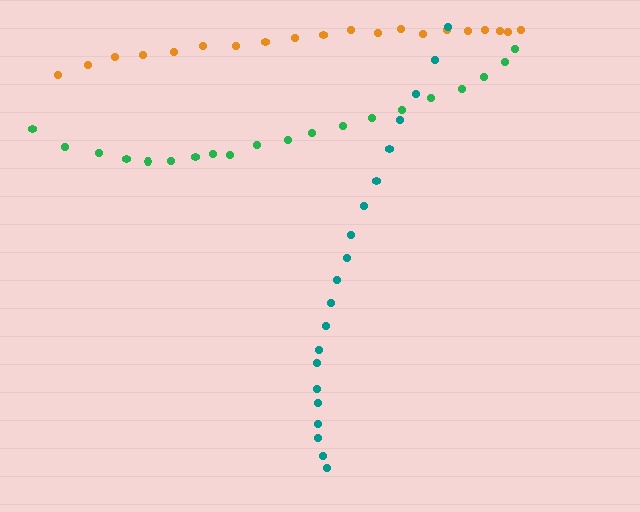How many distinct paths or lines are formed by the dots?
There are 3 distinct paths.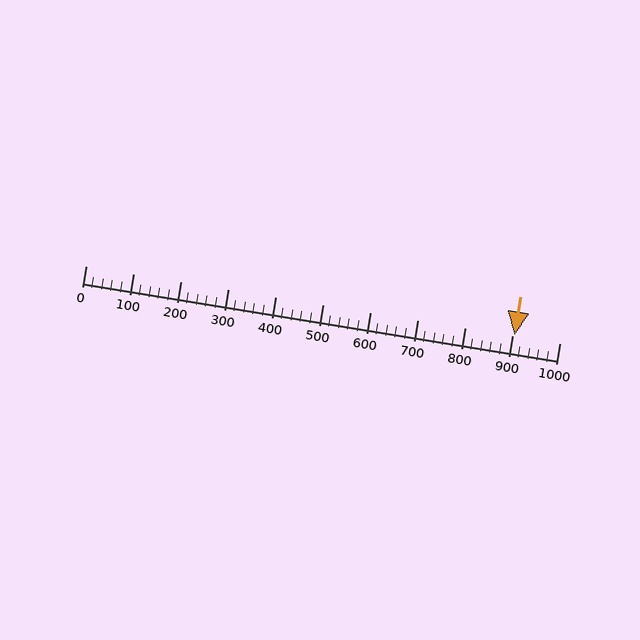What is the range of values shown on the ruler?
The ruler shows values from 0 to 1000.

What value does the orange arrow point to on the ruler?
The orange arrow points to approximately 905.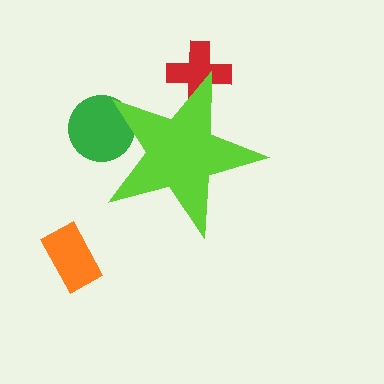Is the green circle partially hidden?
Yes, the green circle is partially hidden behind the lime star.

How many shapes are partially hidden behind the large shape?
2 shapes are partially hidden.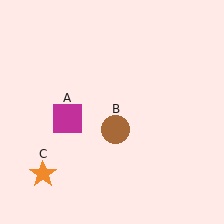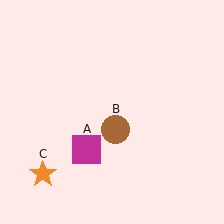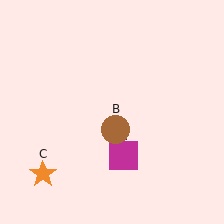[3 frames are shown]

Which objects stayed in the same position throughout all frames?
Brown circle (object B) and orange star (object C) remained stationary.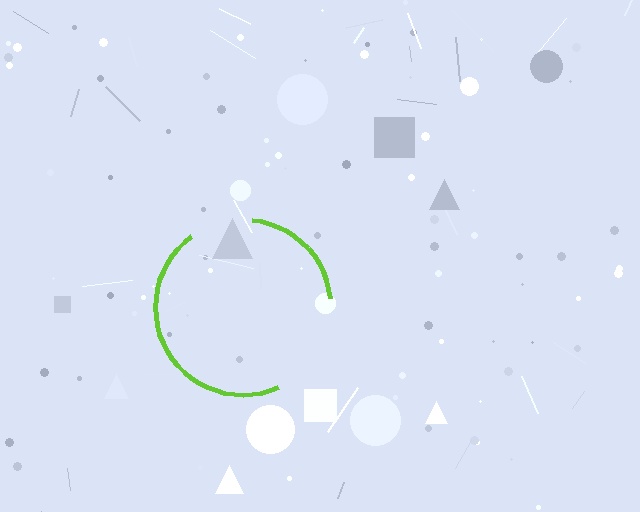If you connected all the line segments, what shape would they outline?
They would outline a circle.